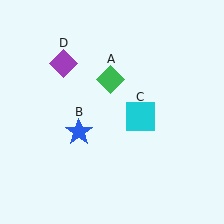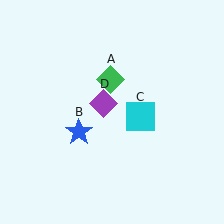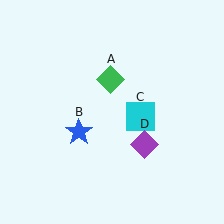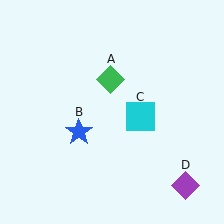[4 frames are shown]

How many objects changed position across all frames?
1 object changed position: purple diamond (object D).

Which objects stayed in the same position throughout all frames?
Green diamond (object A) and blue star (object B) and cyan square (object C) remained stationary.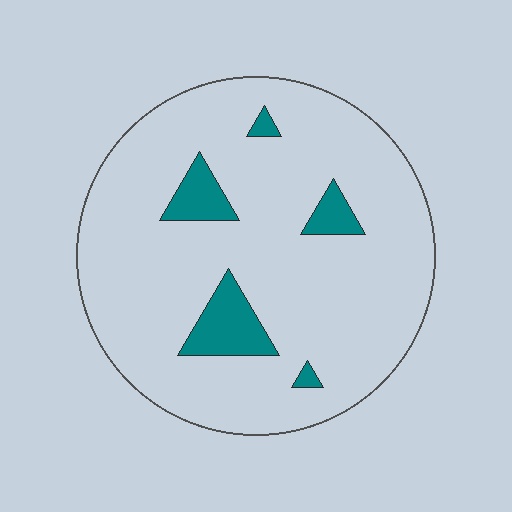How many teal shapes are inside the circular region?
5.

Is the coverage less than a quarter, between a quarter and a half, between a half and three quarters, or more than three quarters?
Less than a quarter.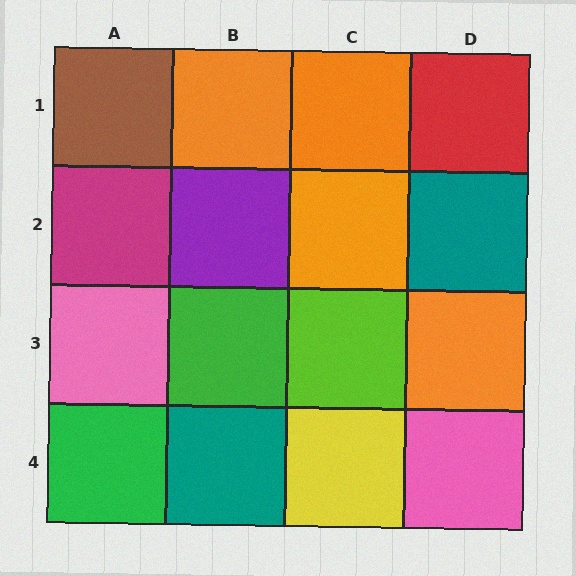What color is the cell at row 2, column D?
Teal.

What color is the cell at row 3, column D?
Orange.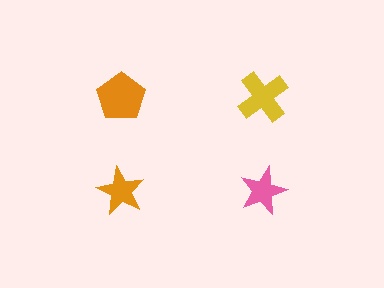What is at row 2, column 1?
An orange star.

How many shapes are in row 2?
2 shapes.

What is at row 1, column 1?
An orange pentagon.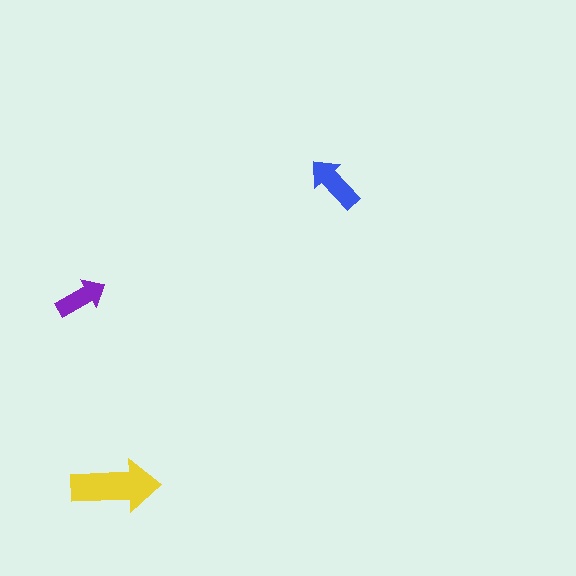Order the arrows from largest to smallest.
the yellow one, the blue one, the purple one.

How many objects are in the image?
There are 3 objects in the image.